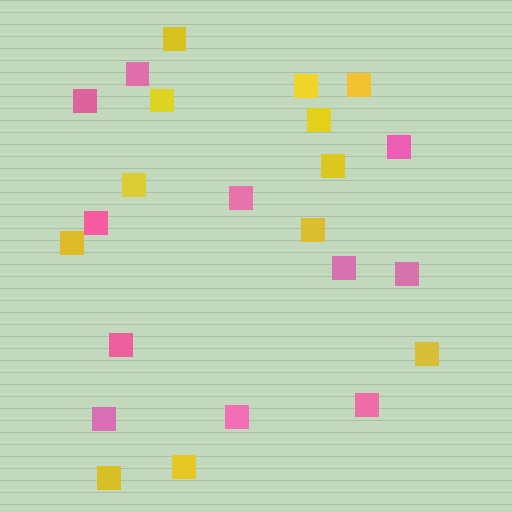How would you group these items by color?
There are 2 groups: one group of yellow squares (12) and one group of pink squares (11).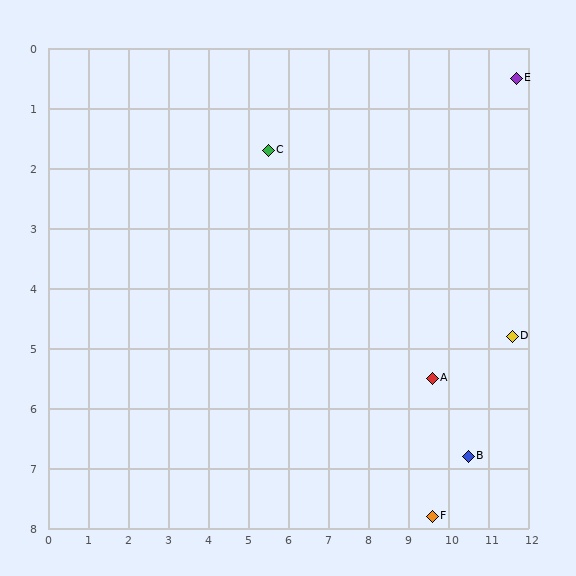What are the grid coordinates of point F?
Point F is at approximately (9.6, 7.8).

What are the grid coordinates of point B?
Point B is at approximately (10.5, 6.8).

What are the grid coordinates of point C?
Point C is at approximately (5.5, 1.7).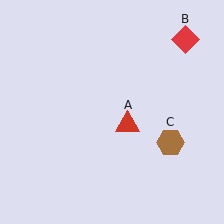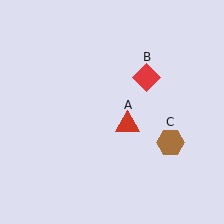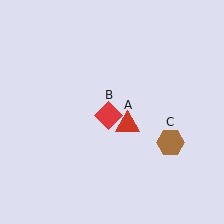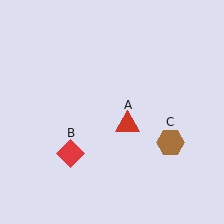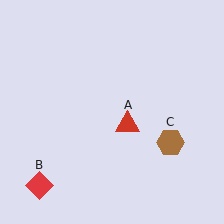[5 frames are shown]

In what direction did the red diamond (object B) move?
The red diamond (object B) moved down and to the left.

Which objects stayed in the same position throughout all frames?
Red triangle (object A) and brown hexagon (object C) remained stationary.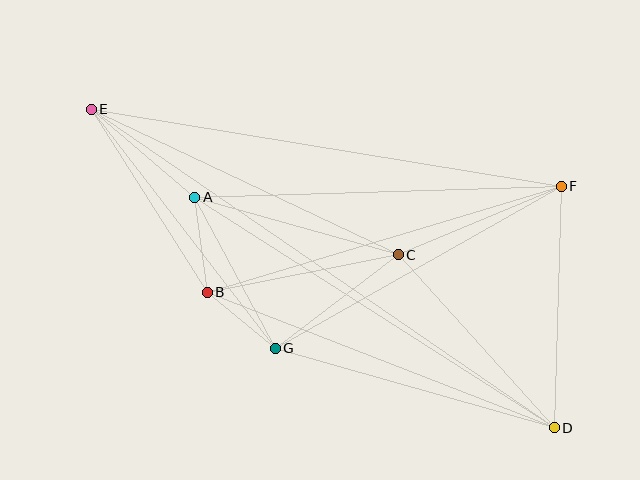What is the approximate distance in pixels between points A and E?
The distance between A and E is approximately 136 pixels.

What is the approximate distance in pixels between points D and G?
The distance between D and G is approximately 290 pixels.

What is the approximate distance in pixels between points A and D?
The distance between A and D is approximately 427 pixels.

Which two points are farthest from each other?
Points D and E are farthest from each other.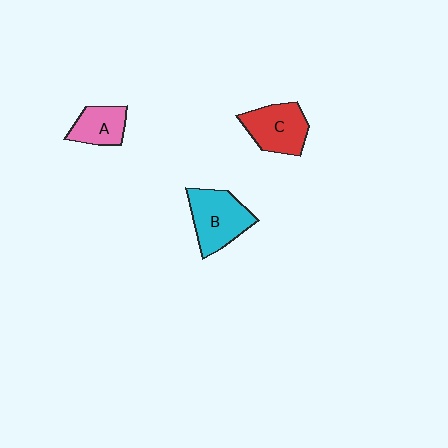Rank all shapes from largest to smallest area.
From largest to smallest: B (cyan), C (red), A (pink).